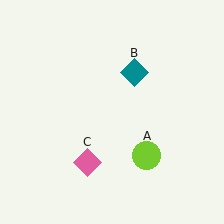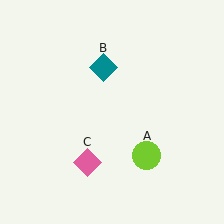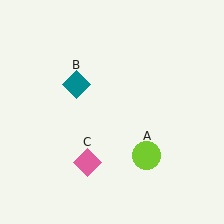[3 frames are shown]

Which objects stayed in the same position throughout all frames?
Lime circle (object A) and pink diamond (object C) remained stationary.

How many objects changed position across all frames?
1 object changed position: teal diamond (object B).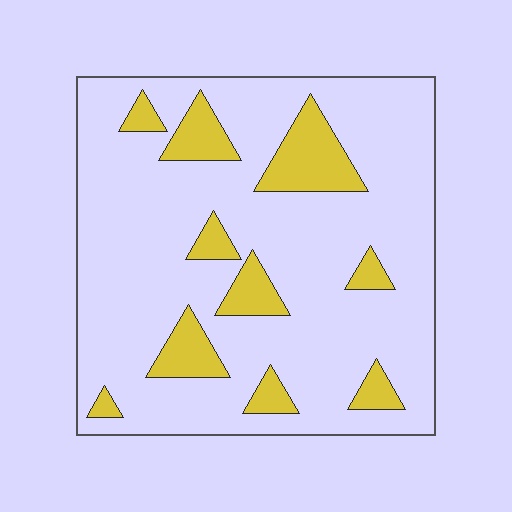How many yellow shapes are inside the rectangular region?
10.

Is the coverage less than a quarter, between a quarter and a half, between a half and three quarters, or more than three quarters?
Less than a quarter.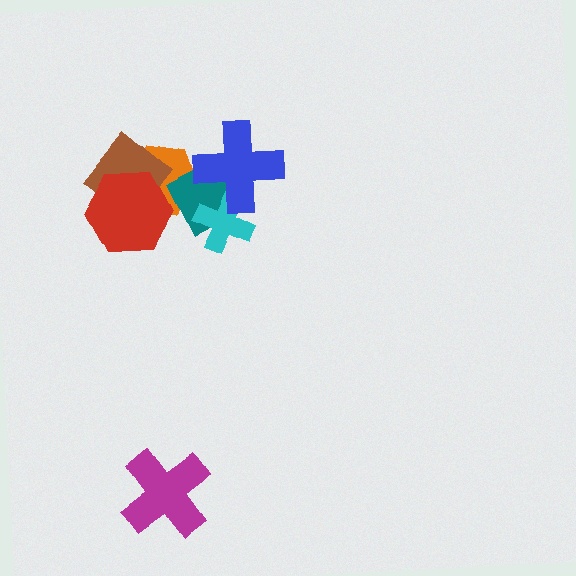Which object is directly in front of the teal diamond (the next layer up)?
The cyan cross is directly in front of the teal diamond.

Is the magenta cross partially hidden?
No, no other shape covers it.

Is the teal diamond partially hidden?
Yes, it is partially covered by another shape.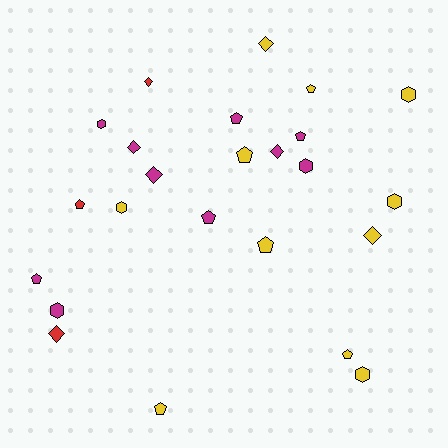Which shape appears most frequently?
Pentagon, with 10 objects.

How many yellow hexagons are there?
There are 4 yellow hexagons.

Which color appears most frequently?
Yellow, with 11 objects.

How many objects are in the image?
There are 24 objects.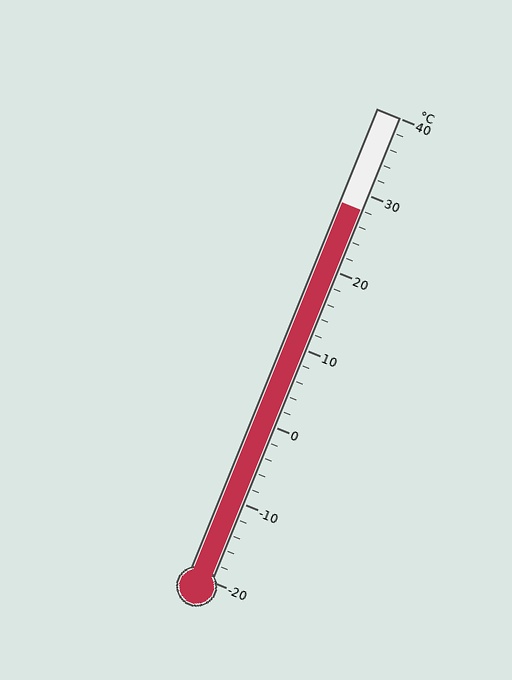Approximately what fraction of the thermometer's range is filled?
The thermometer is filled to approximately 80% of its range.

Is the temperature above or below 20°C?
The temperature is above 20°C.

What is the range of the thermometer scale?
The thermometer scale ranges from -20°C to 40°C.